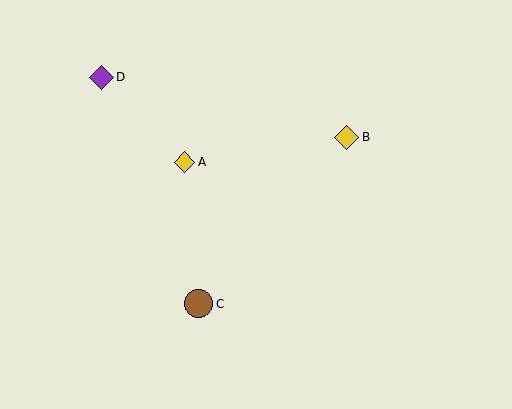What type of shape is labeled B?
Shape B is a yellow diamond.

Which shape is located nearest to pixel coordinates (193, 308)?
The brown circle (labeled C) at (198, 304) is nearest to that location.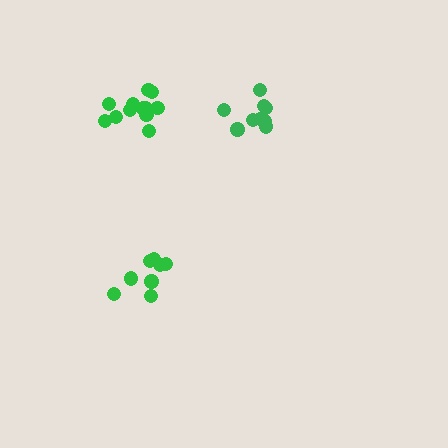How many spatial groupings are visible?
There are 3 spatial groupings.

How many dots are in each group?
Group 1: 12 dots, Group 2: 8 dots, Group 3: 9 dots (29 total).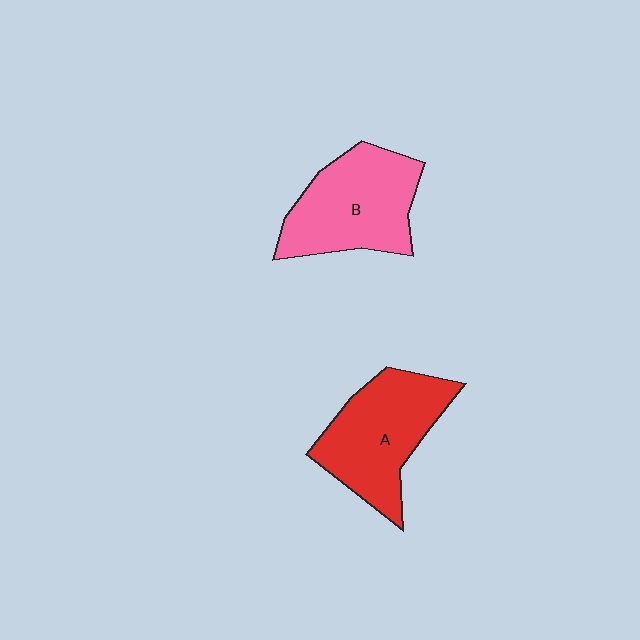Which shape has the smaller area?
Shape B (pink).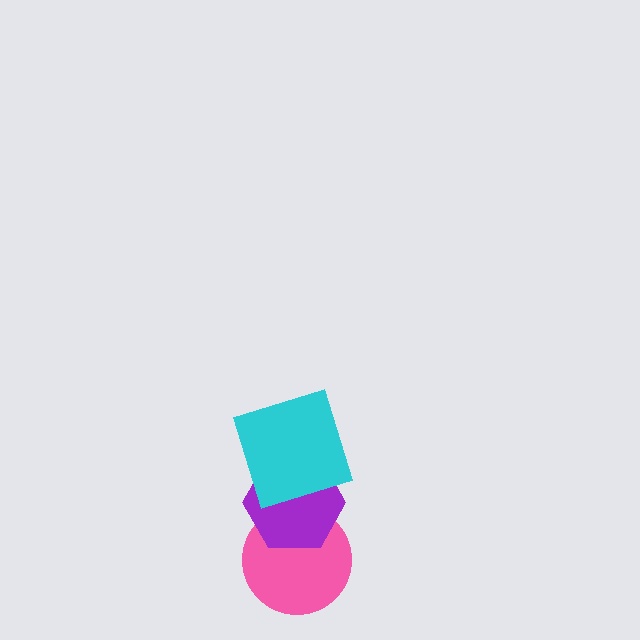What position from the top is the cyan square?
The cyan square is 1st from the top.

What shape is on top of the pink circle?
The purple hexagon is on top of the pink circle.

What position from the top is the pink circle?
The pink circle is 3rd from the top.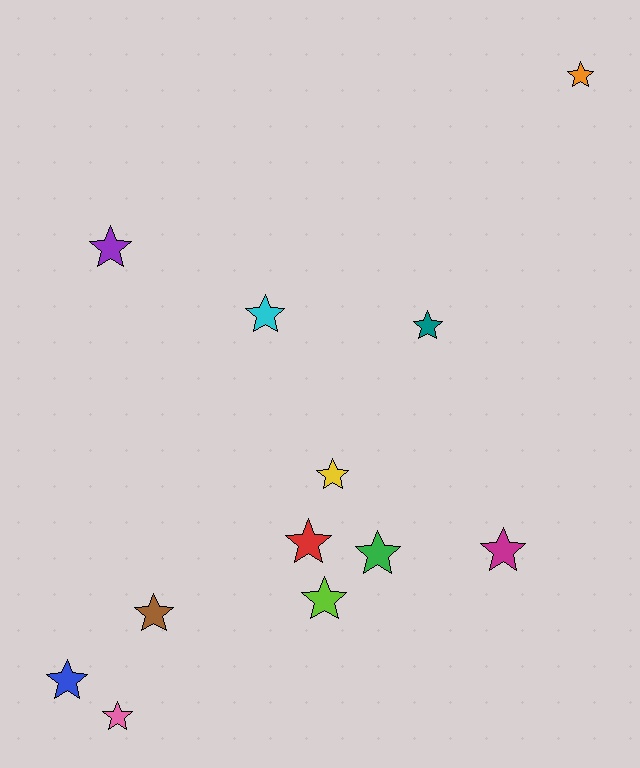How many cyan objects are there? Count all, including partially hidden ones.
There is 1 cyan object.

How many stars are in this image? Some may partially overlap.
There are 12 stars.